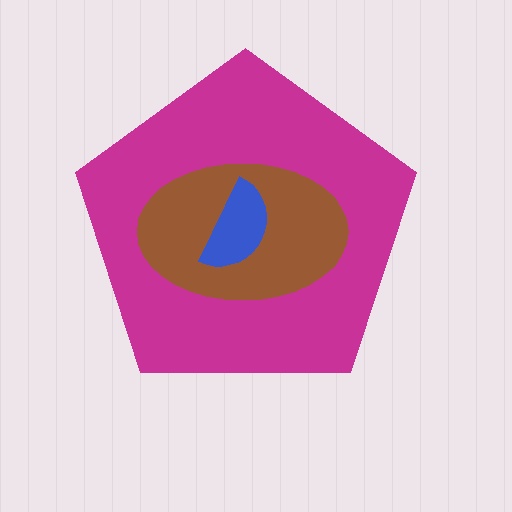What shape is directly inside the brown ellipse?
The blue semicircle.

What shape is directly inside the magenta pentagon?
The brown ellipse.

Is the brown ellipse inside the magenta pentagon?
Yes.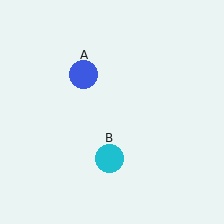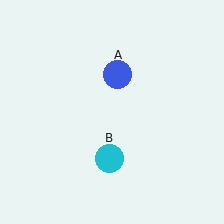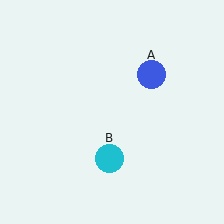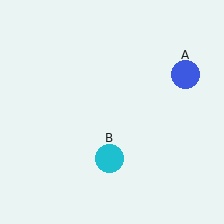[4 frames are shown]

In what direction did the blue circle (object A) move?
The blue circle (object A) moved right.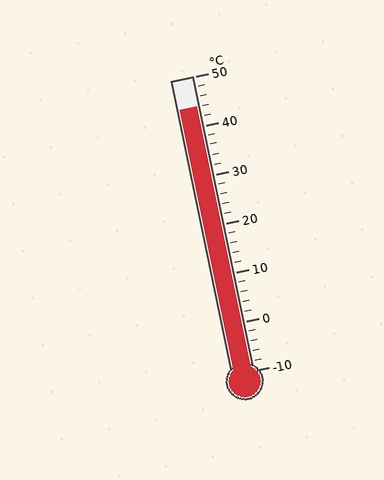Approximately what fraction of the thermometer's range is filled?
The thermometer is filled to approximately 90% of its range.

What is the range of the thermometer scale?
The thermometer scale ranges from -10°C to 50°C.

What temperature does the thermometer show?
The thermometer shows approximately 44°C.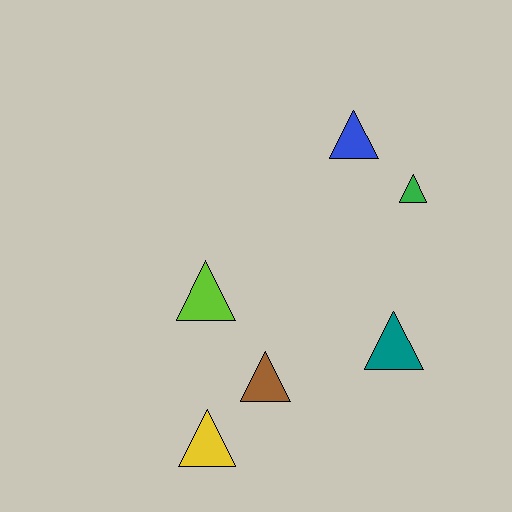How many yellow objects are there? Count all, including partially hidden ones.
There is 1 yellow object.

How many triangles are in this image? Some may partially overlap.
There are 6 triangles.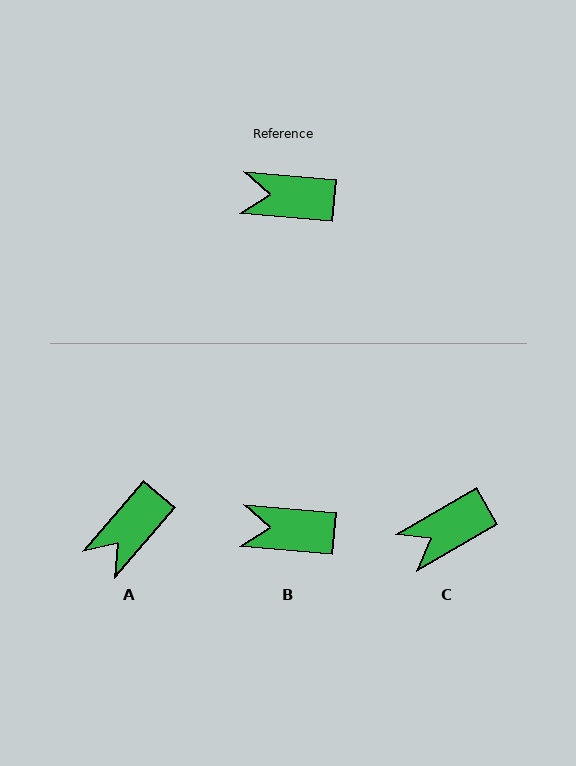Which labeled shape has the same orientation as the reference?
B.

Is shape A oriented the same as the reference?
No, it is off by about 54 degrees.